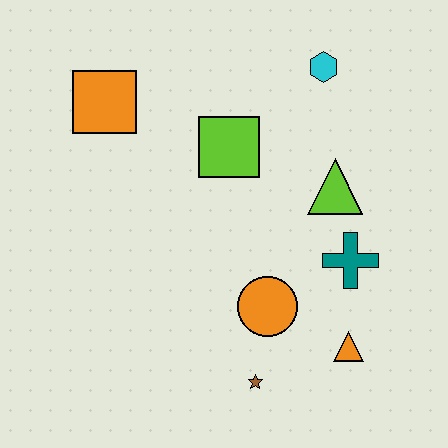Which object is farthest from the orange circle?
The orange square is farthest from the orange circle.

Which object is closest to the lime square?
The lime triangle is closest to the lime square.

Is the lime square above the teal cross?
Yes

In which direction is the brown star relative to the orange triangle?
The brown star is to the left of the orange triangle.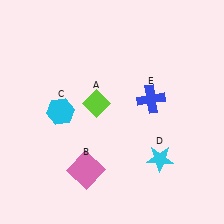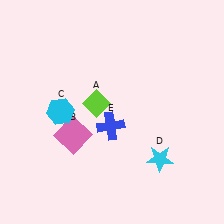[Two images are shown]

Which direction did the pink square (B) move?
The pink square (B) moved up.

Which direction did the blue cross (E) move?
The blue cross (E) moved left.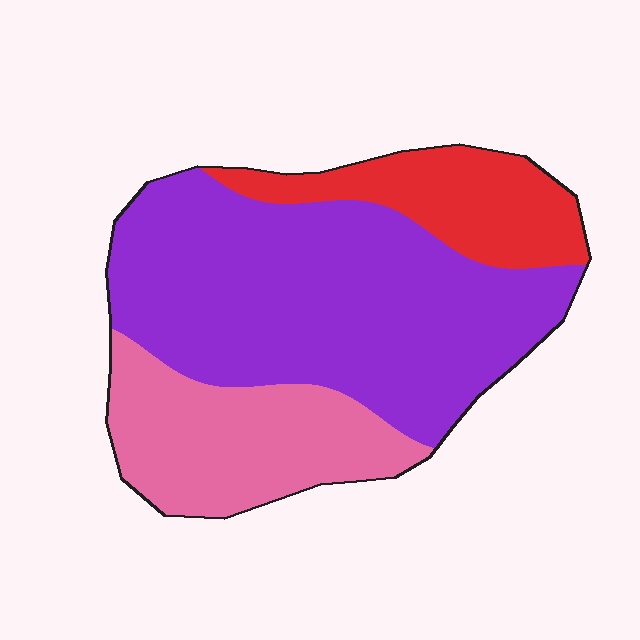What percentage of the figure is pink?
Pink takes up between a quarter and a half of the figure.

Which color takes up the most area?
Purple, at roughly 55%.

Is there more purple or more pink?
Purple.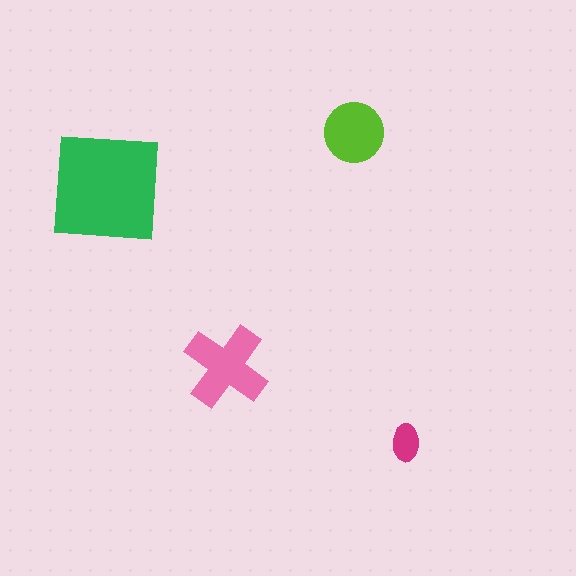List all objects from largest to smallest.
The green square, the pink cross, the lime circle, the magenta ellipse.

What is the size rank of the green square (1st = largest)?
1st.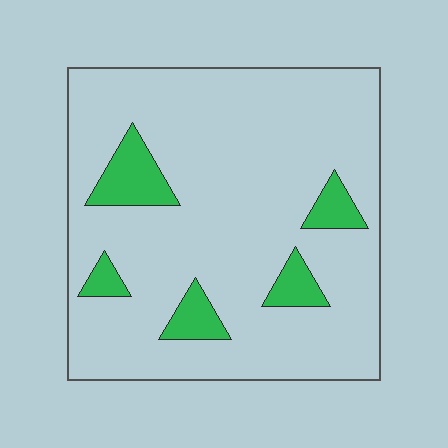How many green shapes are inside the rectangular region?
5.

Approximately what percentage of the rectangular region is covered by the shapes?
Approximately 10%.